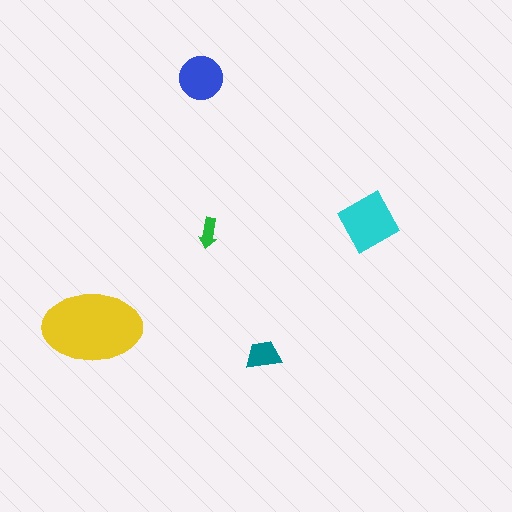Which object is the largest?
The yellow ellipse.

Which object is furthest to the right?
The cyan square is rightmost.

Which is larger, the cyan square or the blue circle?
The cyan square.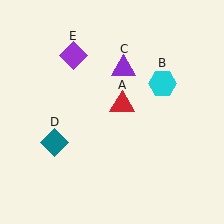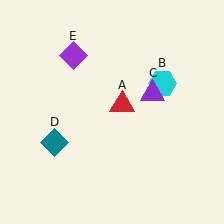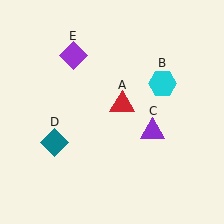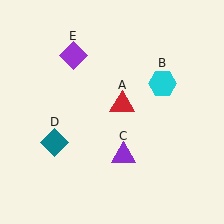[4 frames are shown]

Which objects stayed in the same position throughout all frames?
Red triangle (object A) and cyan hexagon (object B) and teal diamond (object D) and purple diamond (object E) remained stationary.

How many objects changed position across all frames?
1 object changed position: purple triangle (object C).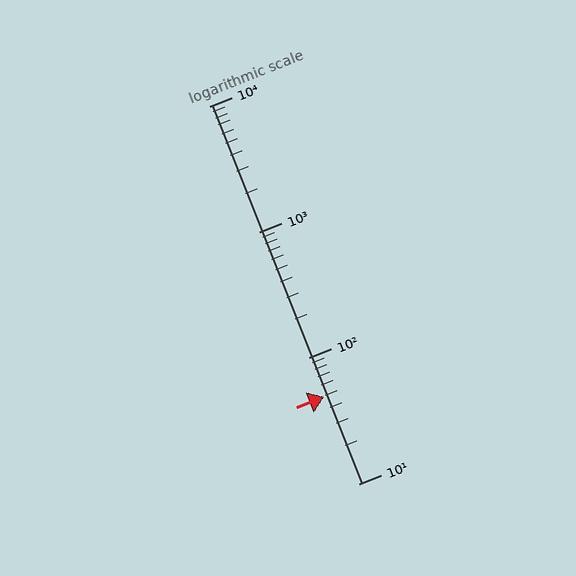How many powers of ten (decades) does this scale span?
The scale spans 3 decades, from 10 to 10000.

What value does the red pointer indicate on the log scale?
The pointer indicates approximately 49.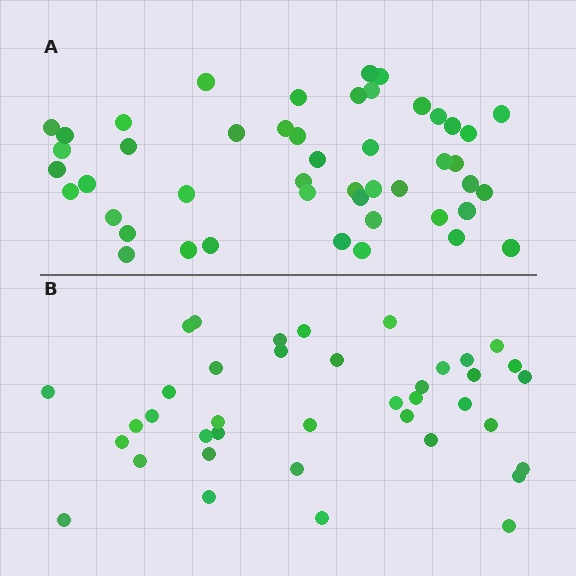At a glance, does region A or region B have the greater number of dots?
Region A (the top region) has more dots.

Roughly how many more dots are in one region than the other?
Region A has roughly 8 or so more dots than region B.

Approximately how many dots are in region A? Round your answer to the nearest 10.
About 50 dots. (The exact count is 47, which rounds to 50.)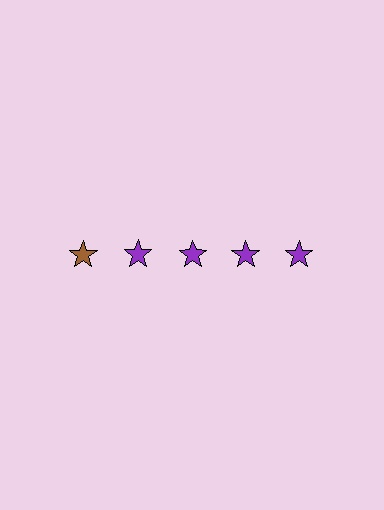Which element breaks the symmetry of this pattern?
The brown star in the top row, leftmost column breaks the symmetry. All other shapes are purple stars.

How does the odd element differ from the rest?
It has a different color: brown instead of purple.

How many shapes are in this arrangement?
There are 5 shapes arranged in a grid pattern.